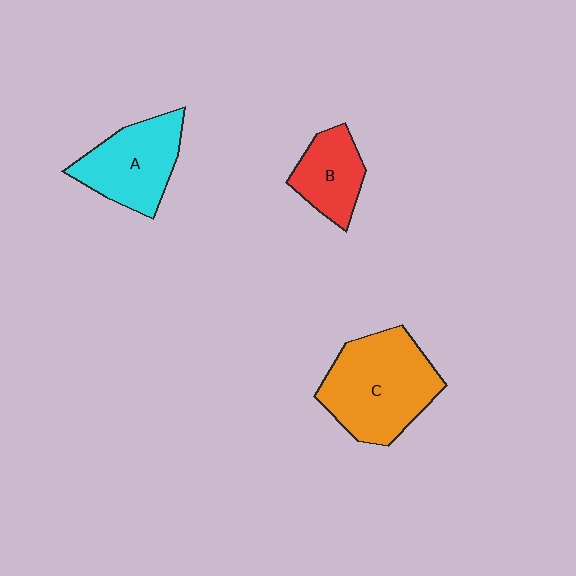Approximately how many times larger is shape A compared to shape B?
Approximately 1.4 times.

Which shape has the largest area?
Shape C (orange).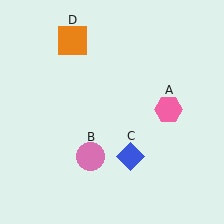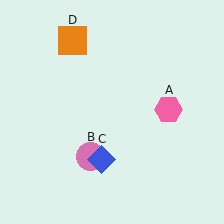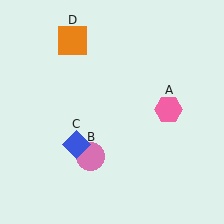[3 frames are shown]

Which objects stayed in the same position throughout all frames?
Pink hexagon (object A) and pink circle (object B) and orange square (object D) remained stationary.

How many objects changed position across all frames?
1 object changed position: blue diamond (object C).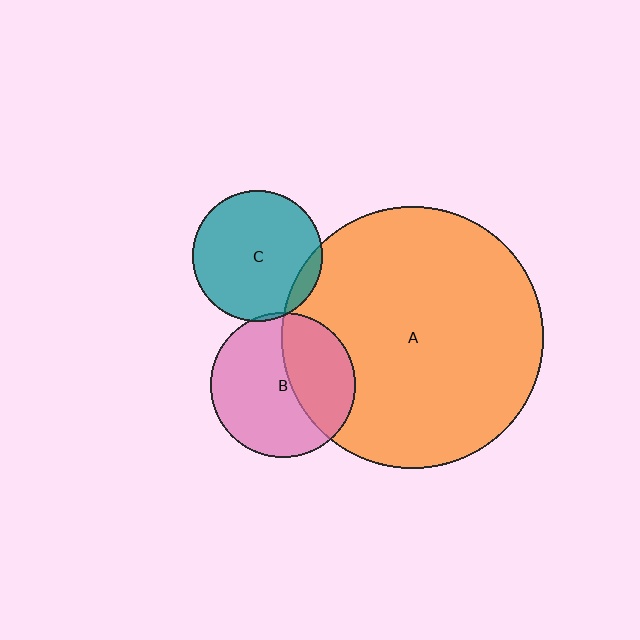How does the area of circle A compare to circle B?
Approximately 3.3 times.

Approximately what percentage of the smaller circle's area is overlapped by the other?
Approximately 40%.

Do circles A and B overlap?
Yes.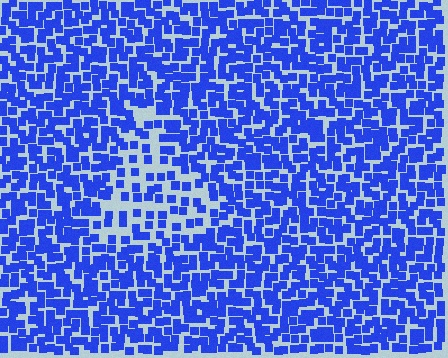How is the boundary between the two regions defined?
The boundary is defined by a change in element density (approximately 2.0x ratio). All elements are the same color, size, and shape.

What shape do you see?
I see a triangle.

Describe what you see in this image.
The image contains small blue elements arranged at two different densities. A triangle-shaped region is visible where the elements are less densely packed than the surrounding area.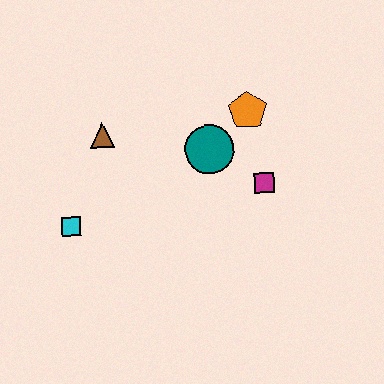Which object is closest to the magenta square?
The teal circle is closest to the magenta square.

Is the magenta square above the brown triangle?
No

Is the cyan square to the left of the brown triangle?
Yes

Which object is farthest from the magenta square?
The cyan square is farthest from the magenta square.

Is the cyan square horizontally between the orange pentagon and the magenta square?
No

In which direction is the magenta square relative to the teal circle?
The magenta square is to the right of the teal circle.